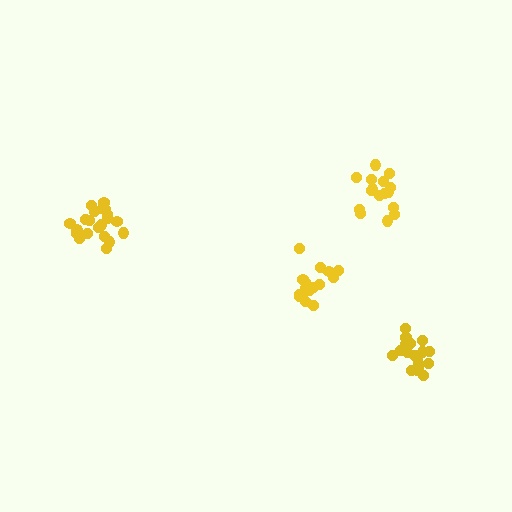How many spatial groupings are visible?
There are 4 spatial groupings.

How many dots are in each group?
Group 1: 16 dots, Group 2: 16 dots, Group 3: 21 dots, Group 4: 19 dots (72 total).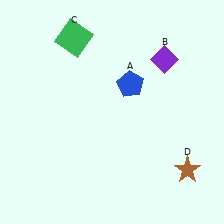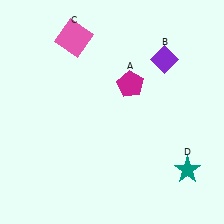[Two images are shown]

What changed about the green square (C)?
In Image 1, C is green. In Image 2, it changed to pink.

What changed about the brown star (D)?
In Image 1, D is brown. In Image 2, it changed to teal.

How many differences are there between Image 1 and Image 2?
There are 3 differences between the two images.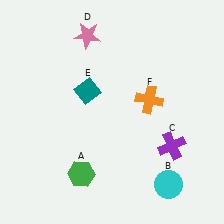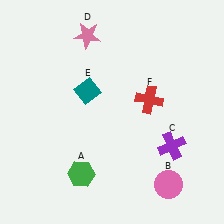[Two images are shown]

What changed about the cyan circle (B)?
In Image 1, B is cyan. In Image 2, it changed to pink.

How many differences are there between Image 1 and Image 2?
There are 2 differences between the two images.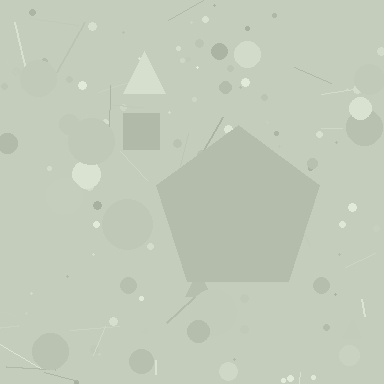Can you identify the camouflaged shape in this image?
The camouflaged shape is a pentagon.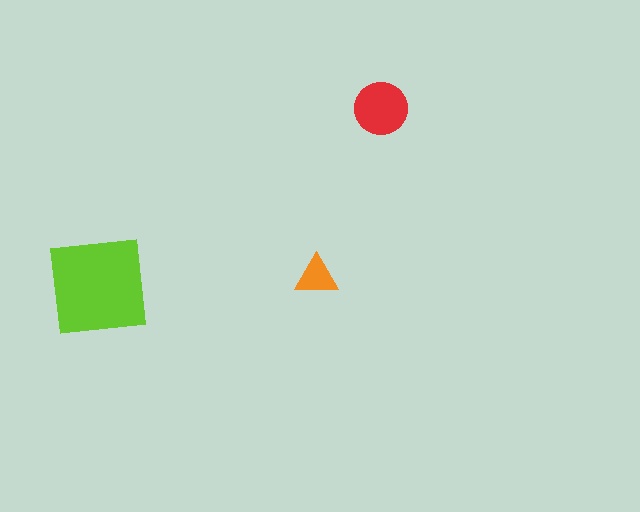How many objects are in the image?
There are 3 objects in the image.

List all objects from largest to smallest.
The lime square, the red circle, the orange triangle.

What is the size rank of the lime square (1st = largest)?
1st.